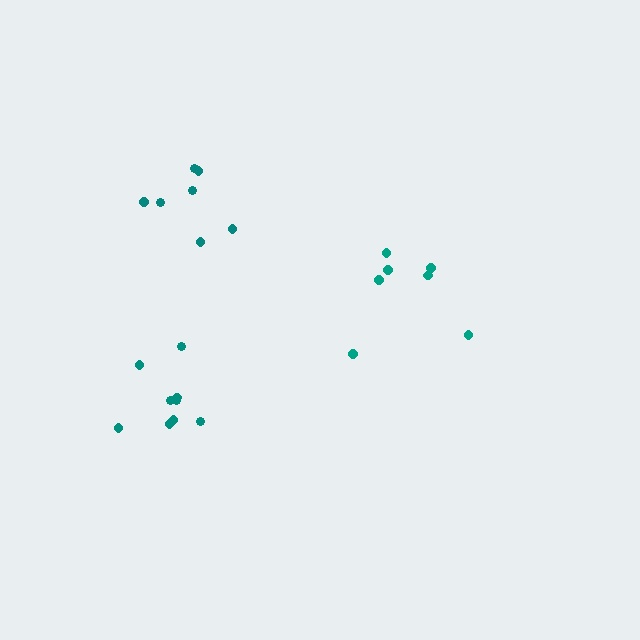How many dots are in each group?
Group 1: 7 dots, Group 2: 9 dots, Group 3: 7 dots (23 total).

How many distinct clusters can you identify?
There are 3 distinct clusters.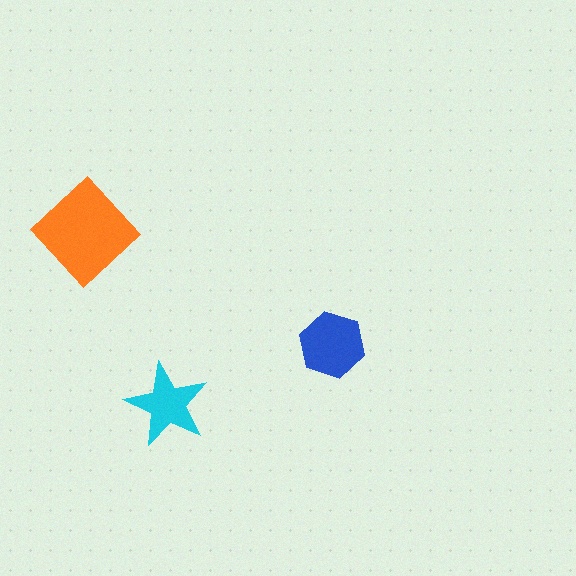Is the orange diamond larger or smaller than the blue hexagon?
Larger.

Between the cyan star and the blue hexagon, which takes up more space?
The blue hexagon.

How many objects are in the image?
There are 3 objects in the image.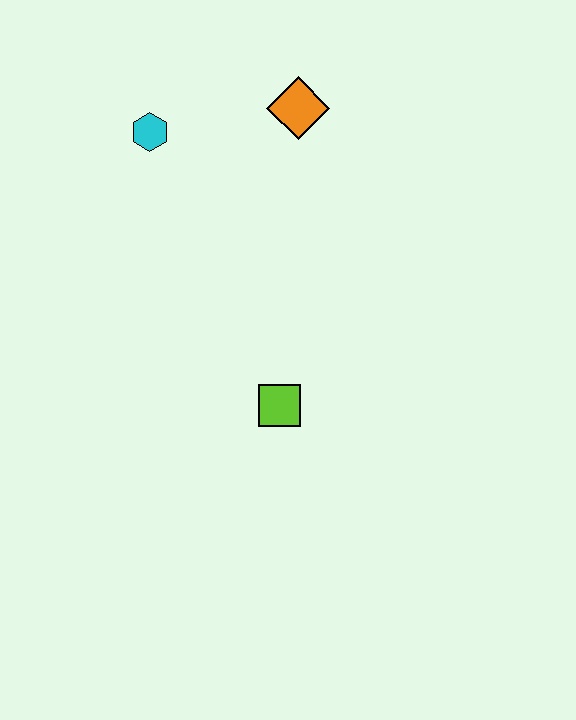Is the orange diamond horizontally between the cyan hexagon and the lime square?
No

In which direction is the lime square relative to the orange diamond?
The lime square is below the orange diamond.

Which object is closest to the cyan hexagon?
The orange diamond is closest to the cyan hexagon.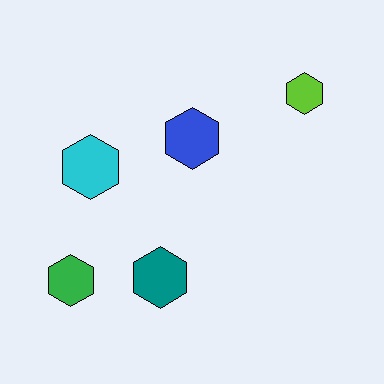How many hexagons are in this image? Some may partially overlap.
There are 5 hexagons.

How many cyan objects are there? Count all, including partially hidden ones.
There is 1 cyan object.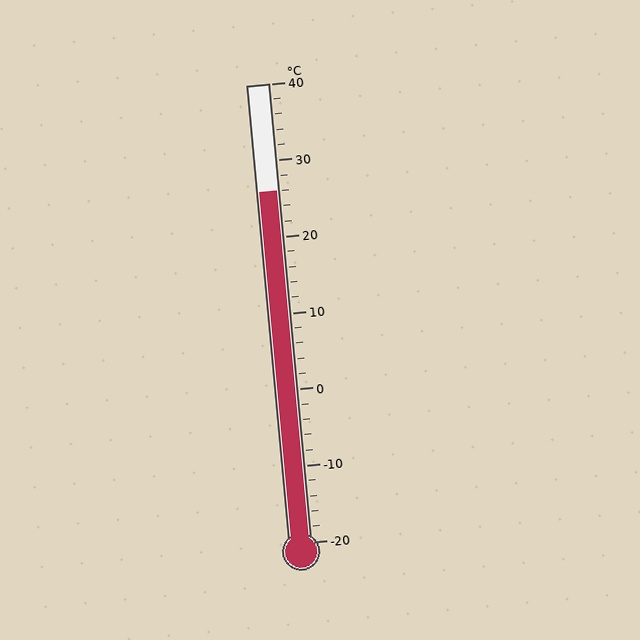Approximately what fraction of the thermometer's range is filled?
The thermometer is filled to approximately 75% of its range.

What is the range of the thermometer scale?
The thermometer scale ranges from -20°C to 40°C.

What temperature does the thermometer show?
The thermometer shows approximately 26°C.